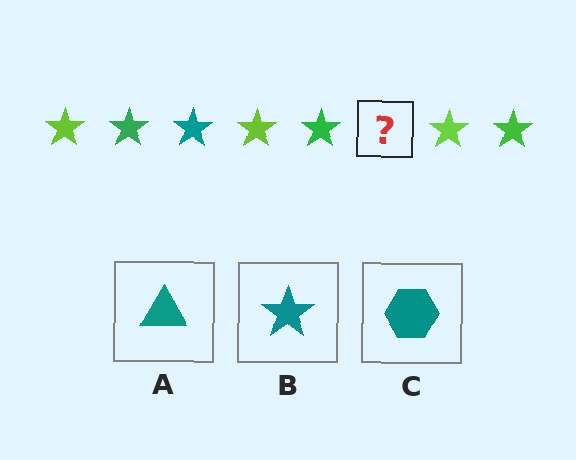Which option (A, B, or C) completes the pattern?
B.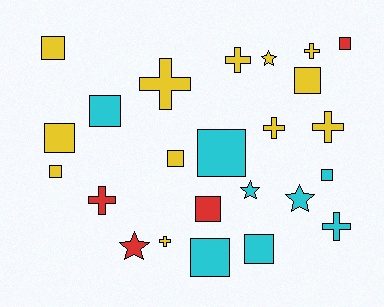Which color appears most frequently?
Yellow, with 12 objects.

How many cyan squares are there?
There are 5 cyan squares.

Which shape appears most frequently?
Square, with 12 objects.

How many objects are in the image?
There are 24 objects.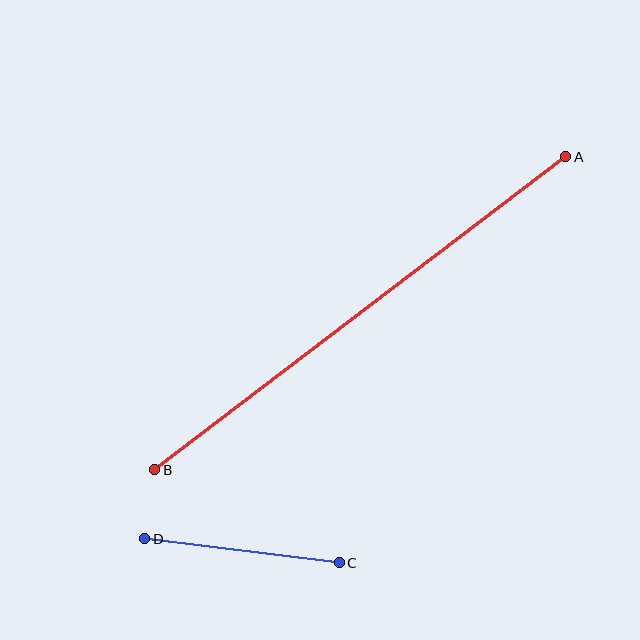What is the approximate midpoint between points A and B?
The midpoint is at approximately (360, 313) pixels.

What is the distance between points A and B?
The distance is approximately 517 pixels.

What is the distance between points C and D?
The distance is approximately 196 pixels.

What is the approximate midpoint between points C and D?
The midpoint is at approximately (242, 551) pixels.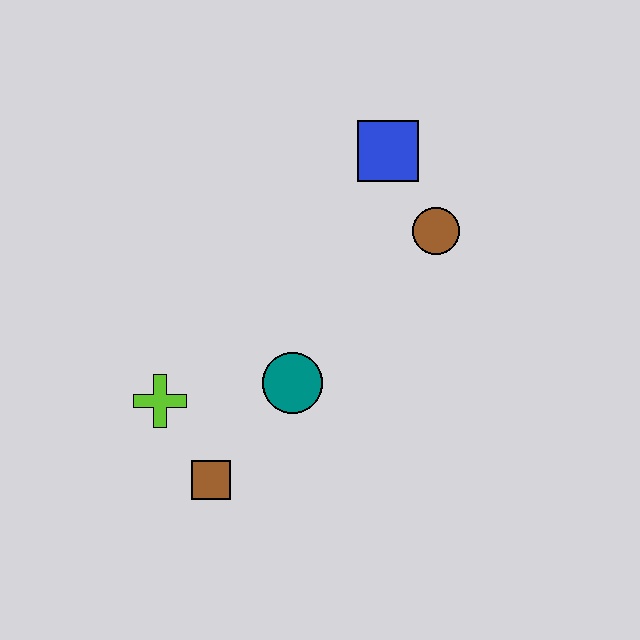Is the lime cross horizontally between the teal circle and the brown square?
No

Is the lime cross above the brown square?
Yes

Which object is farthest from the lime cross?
The blue square is farthest from the lime cross.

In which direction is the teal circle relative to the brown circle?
The teal circle is below the brown circle.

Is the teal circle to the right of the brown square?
Yes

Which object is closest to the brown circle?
The blue square is closest to the brown circle.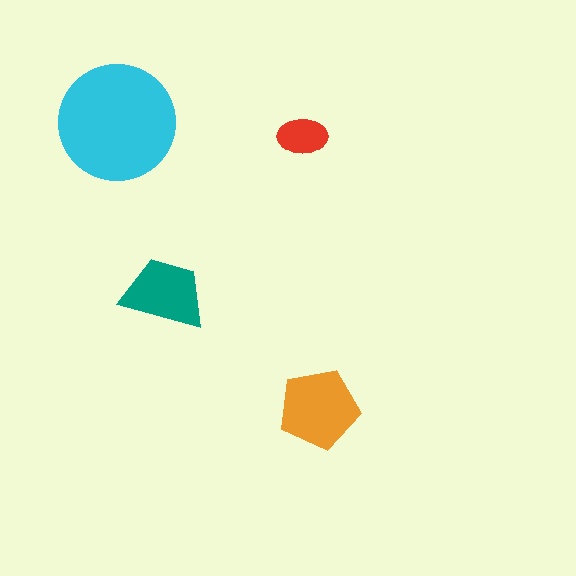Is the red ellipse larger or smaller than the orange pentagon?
Smaller.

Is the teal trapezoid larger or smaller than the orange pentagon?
Smaller.